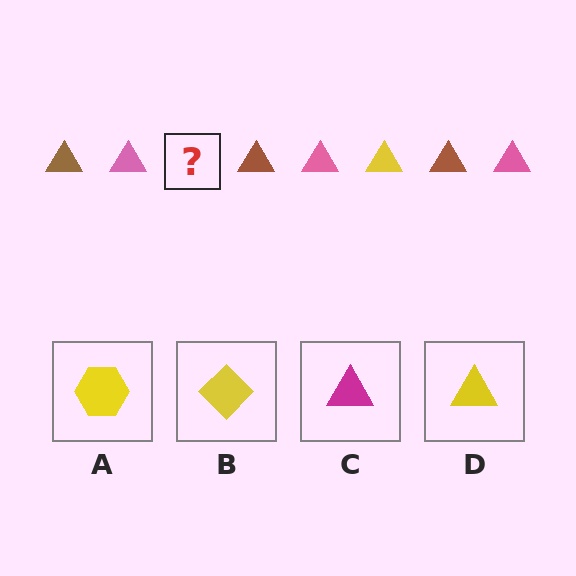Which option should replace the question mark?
Option D.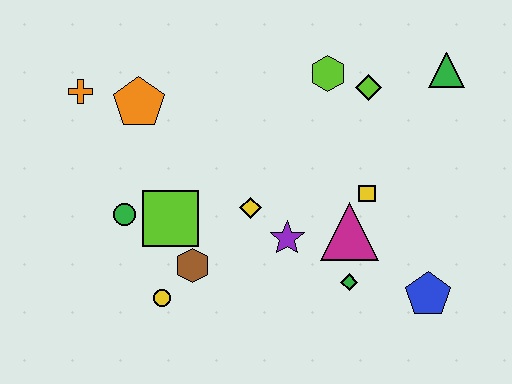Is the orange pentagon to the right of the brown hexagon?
No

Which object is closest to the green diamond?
The magenta triangle is closest to the green diamond.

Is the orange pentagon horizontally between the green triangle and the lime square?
No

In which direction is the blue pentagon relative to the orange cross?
The blue pentagon is to the right of the orange cross.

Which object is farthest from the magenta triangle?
The orange cross is farthest from the magenta triangle.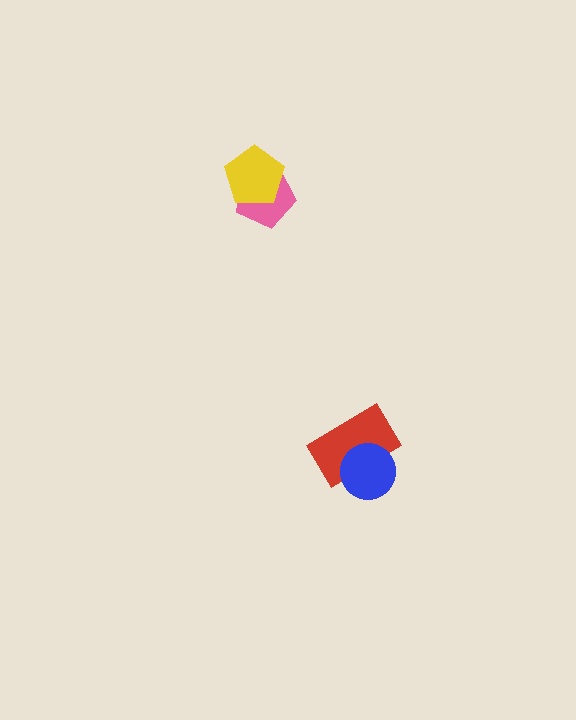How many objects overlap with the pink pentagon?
1 object overlaps with the pink pentagon.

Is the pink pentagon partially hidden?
Yes, it is partially covered by another shape.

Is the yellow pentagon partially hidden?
No, no other shape covers it.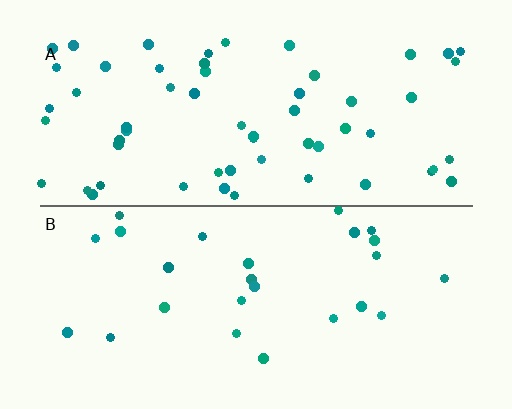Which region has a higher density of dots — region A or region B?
A (the top).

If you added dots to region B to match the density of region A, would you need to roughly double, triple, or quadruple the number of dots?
Approximately double.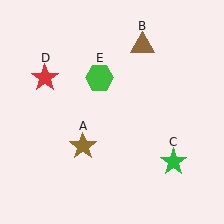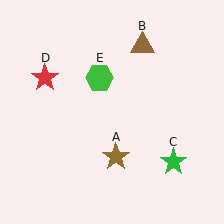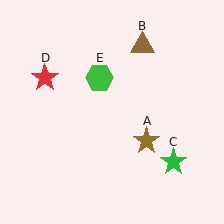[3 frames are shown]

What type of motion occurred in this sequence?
The brown star (object A) rotated counterclockwise around the center of the scene.